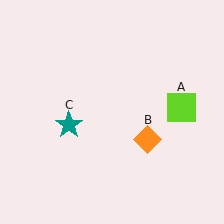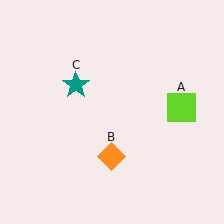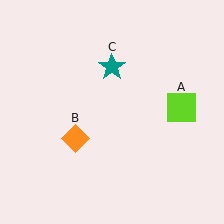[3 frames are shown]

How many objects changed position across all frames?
2 objects changed position: orange diamond (object B), teal star (object C).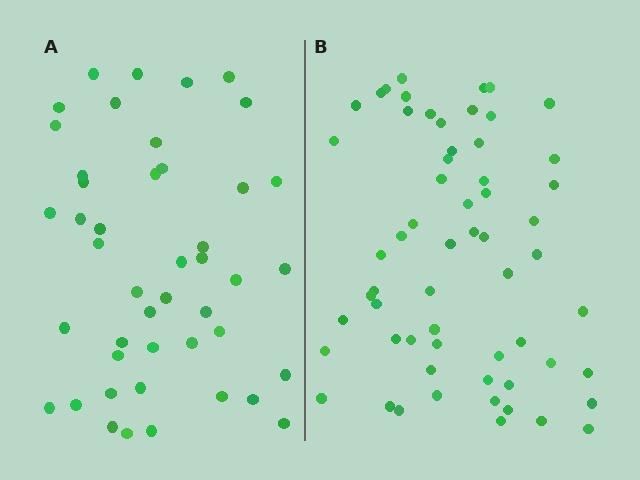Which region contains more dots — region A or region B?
Region B (the right region) has more dots.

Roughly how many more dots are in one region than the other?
Region B has approximately 15 more dots than region A.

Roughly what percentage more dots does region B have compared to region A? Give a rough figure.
About 35% more.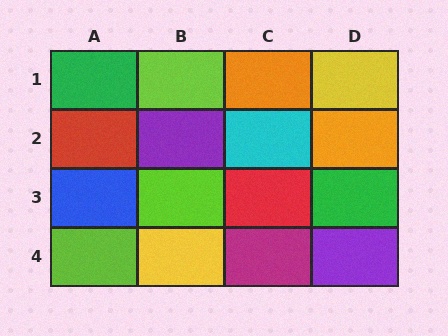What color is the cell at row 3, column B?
Lime.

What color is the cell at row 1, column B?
Lime.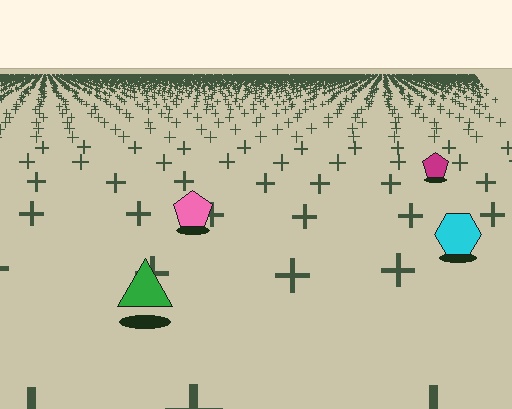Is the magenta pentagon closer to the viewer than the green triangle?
No. The green triangle is closer — you can tell from the texture gradient: the ground texture is coarser near it.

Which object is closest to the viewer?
The green triangle is closest. The texture marks near it are larger and more spread out.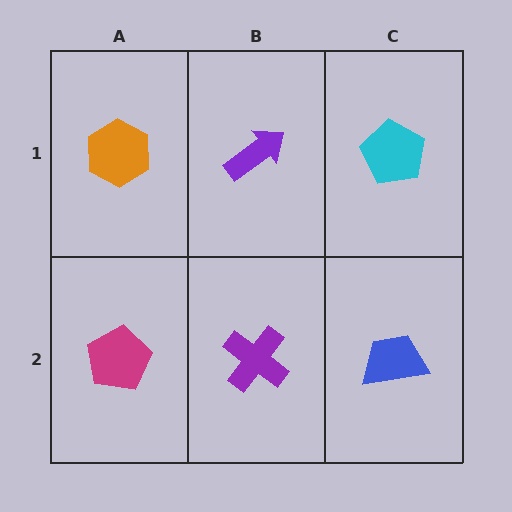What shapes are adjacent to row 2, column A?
An orange hexagon (row 1, column A), a purple cross (row 2, column B).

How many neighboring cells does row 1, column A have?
2.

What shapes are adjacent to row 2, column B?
A purple arrow (row 1, column B), a magenta pentagon (row 2, column A), a blue trapezoid (row 2, column C).